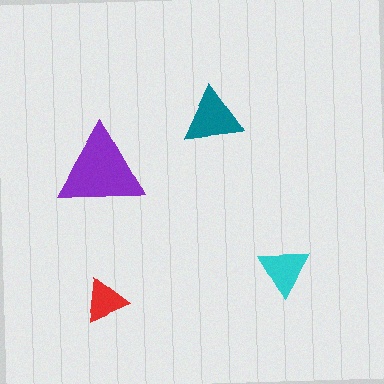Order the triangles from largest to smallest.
the purple one, the teal one, the cyan one, the red one.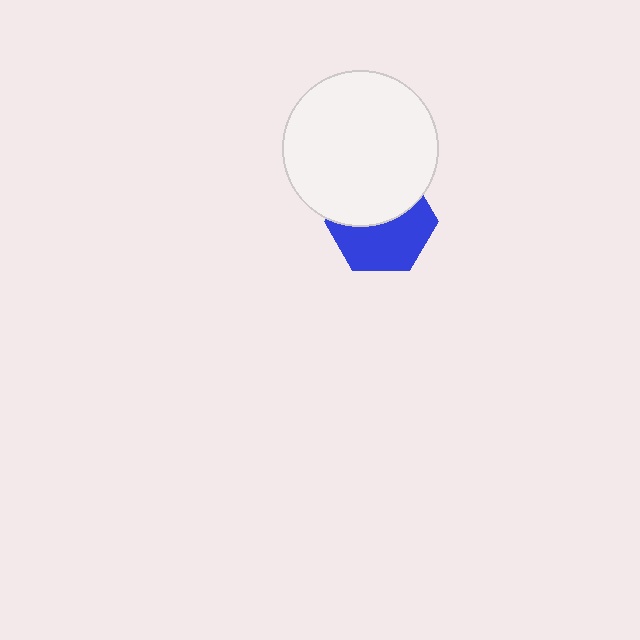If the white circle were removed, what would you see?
You would see the complete blue hexagon.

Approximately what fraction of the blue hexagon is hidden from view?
Roughly 46% of the blue hexagon is hidden behind the white circle.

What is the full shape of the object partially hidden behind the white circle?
The partially hidden object is a blue hexagon.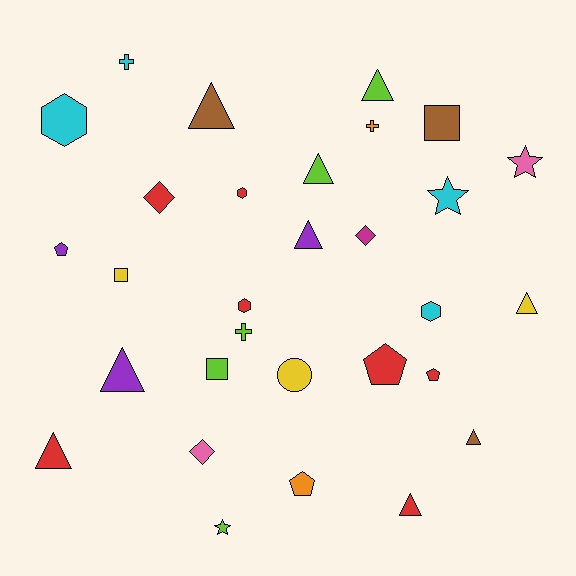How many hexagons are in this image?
There are 4 hexagons.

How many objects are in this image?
There are 30 objects.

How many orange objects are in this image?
There are 2 orange objects.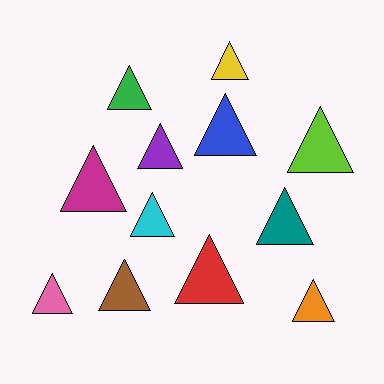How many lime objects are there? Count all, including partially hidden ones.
There is 1 lime object.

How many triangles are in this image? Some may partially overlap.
There are 12 triangles.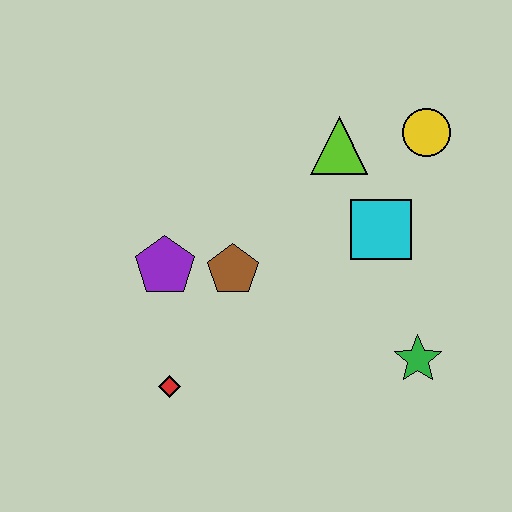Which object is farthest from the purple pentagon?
The yellow circle is farthest from the purple pentagon.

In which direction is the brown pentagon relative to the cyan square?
The brown pentagon is to the left of the cyan square.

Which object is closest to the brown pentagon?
The purple pentagon is closest to the brown pentagon.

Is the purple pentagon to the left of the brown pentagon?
Yes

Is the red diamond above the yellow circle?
No